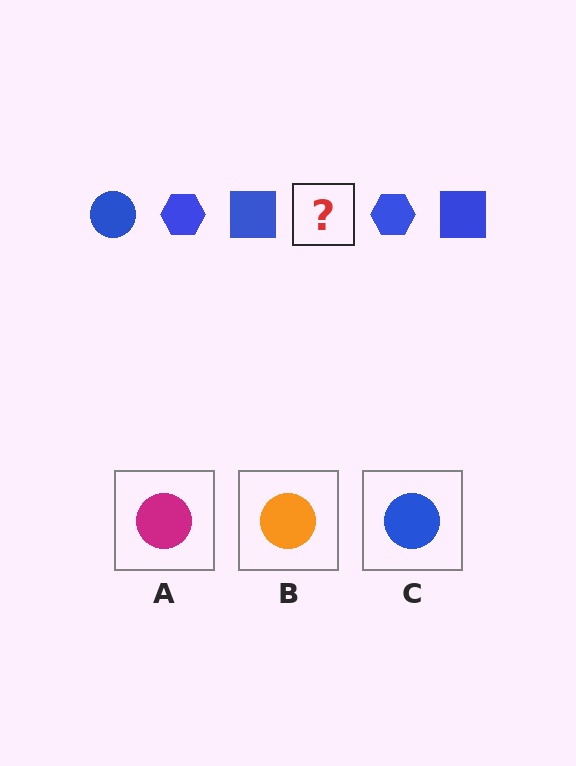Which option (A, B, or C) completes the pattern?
C.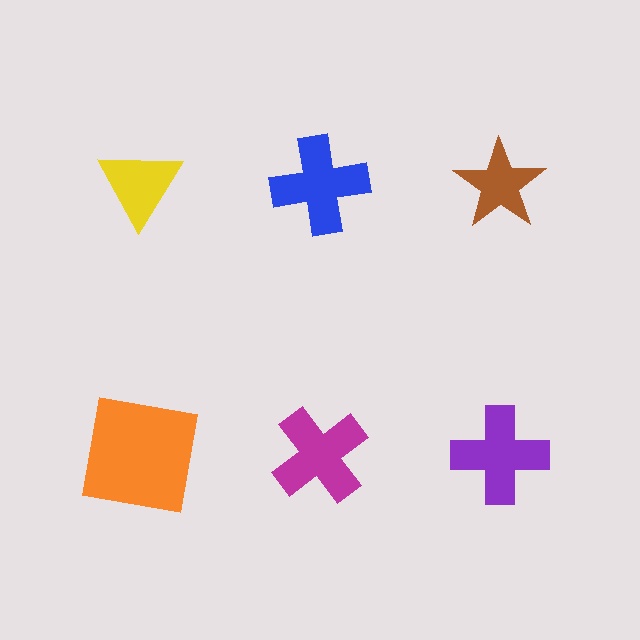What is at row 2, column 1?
An orange square.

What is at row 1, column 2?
A blue cross.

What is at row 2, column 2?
A magenta cross.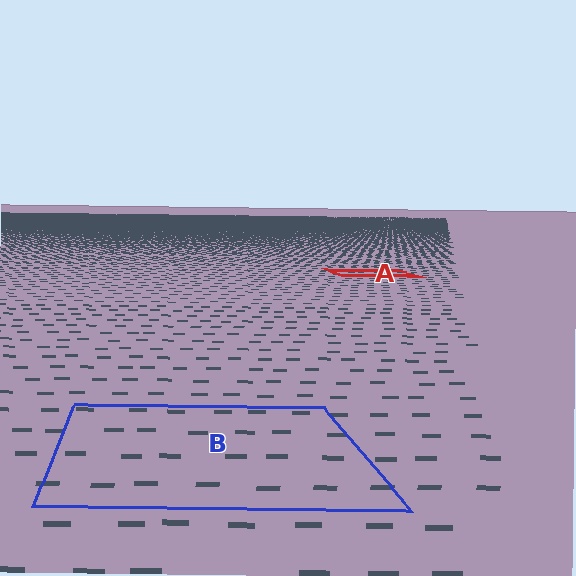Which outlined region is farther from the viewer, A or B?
Region A is farther from the viewer — the texture elements inside it appear smaller and more densely packed.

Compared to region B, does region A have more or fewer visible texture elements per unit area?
Region A has more texture elements per unit area — they are packed more densely because it is farther away.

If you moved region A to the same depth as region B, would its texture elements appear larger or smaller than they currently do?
They would appear larger. At a closer depth, the same texture elements are projected at a bigger on-screen size.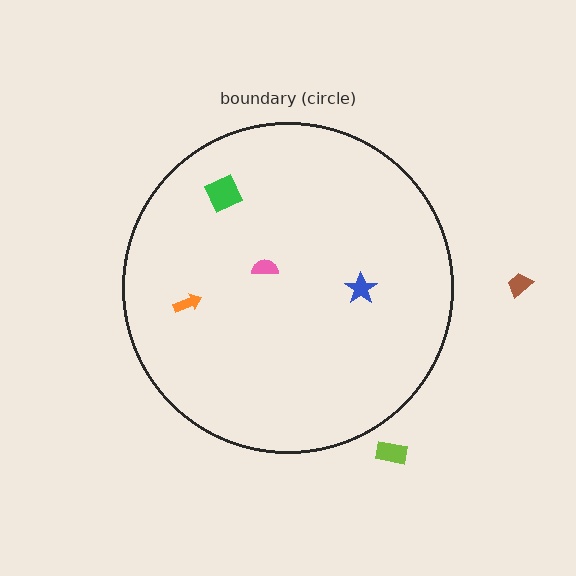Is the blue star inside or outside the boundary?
Inside.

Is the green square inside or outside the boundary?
Inside.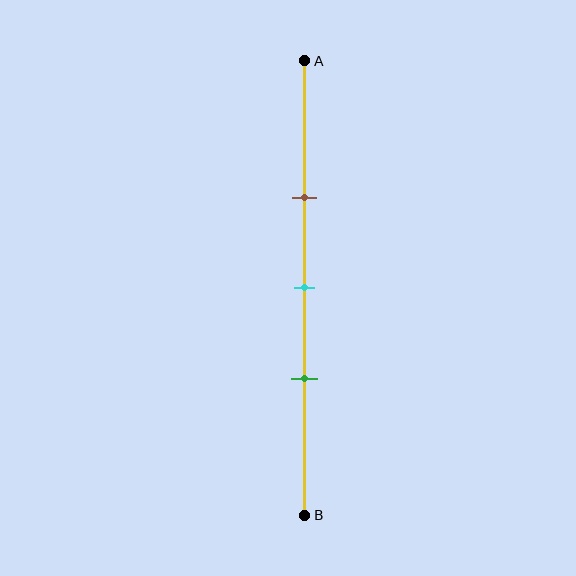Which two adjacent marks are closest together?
The cyan and green marks are the closest adjacent pair.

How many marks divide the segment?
There are 3 marks dividing the segment.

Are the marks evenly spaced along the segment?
Yes, the marks are approximately evenly spaced.